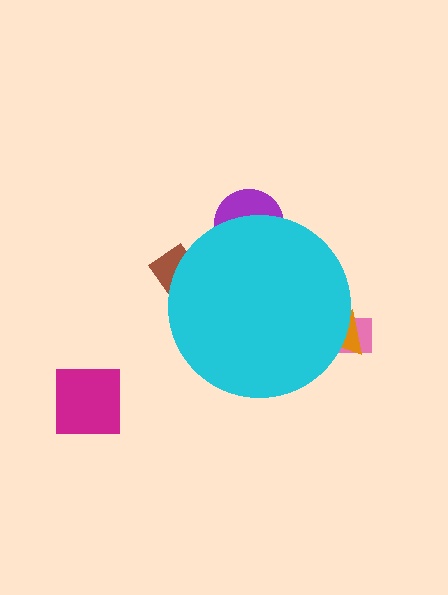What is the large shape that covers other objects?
A cyan circle.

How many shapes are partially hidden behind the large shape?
4 shapes are partially hidden.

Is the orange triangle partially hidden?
Yes, the orange triangle is partially hidden behind the cyan circle.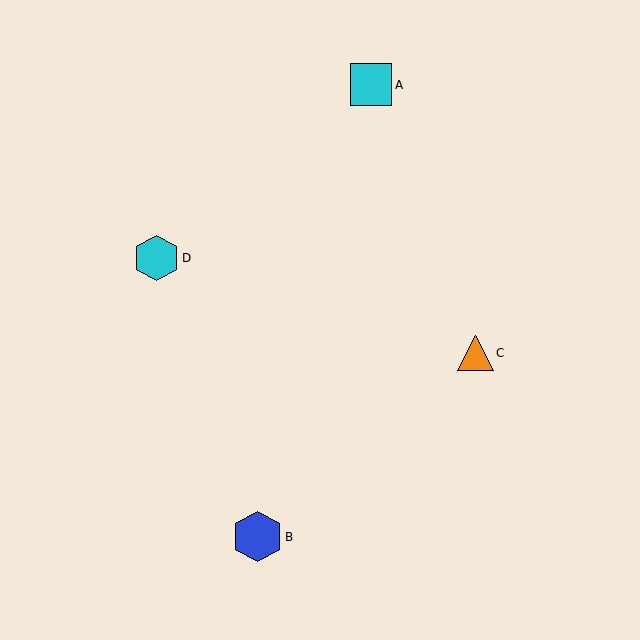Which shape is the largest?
The blue hexagon (labeled B) is the largest.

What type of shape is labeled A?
Shape A is a cyan square.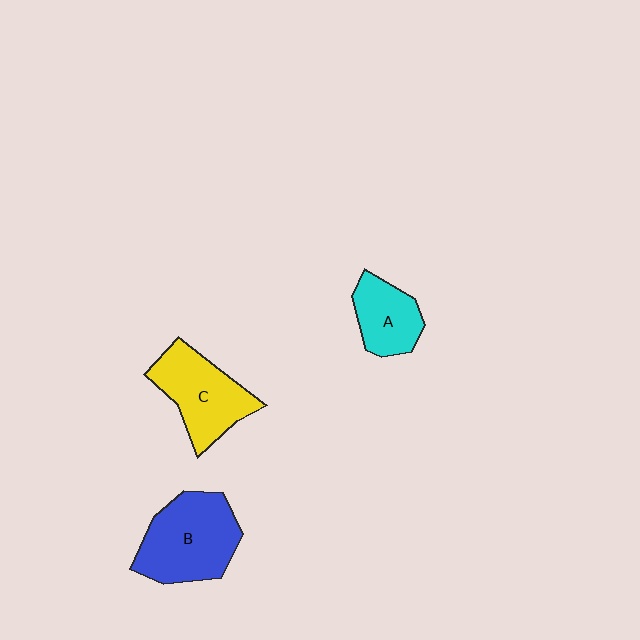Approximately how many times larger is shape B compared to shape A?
Approximately 1.7 times.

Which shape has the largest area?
Shape B (blue).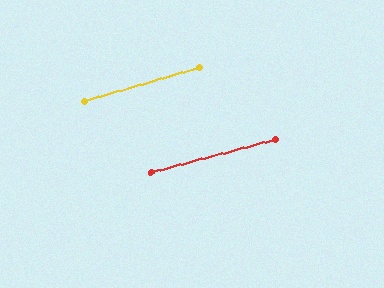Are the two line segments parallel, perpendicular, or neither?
Parallel — their directions differ by only 1.4°.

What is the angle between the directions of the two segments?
Approximately 1 degree.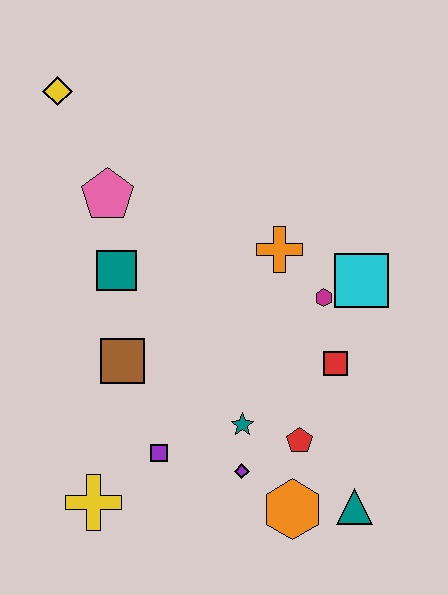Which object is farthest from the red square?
The yellow diamond is farthest from the red square.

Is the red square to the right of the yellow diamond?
Yes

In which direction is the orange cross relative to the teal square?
The orange cross is to the right of the teal square.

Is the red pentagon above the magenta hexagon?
No